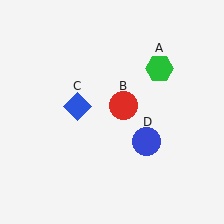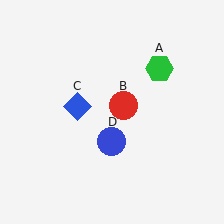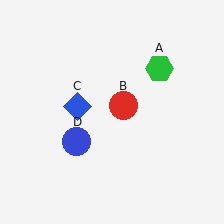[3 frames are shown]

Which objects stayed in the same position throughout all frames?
Green hexagon (object A) and red circle (object B) and blue diamond (object C) remained stationary.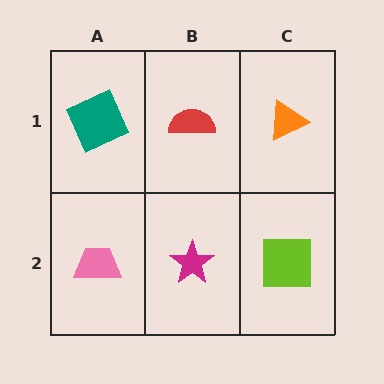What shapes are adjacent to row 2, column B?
A red semicircle (row 1, column B), a pink trapezoid (row 2, column A), a lime square (row 2, column C).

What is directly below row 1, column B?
A magenta star.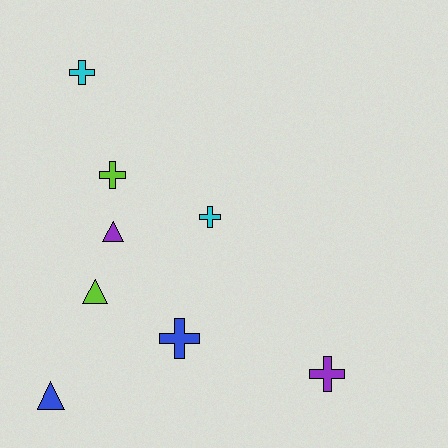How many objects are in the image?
There are 8 objects.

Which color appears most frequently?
Blue, with 2 objects.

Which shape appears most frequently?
Cross, with 5 objects.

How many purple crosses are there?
There is 1 purple cross.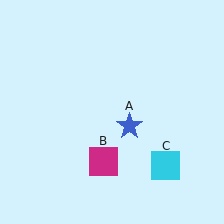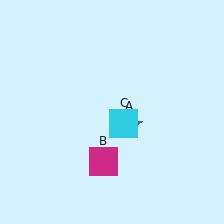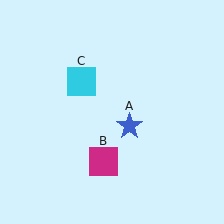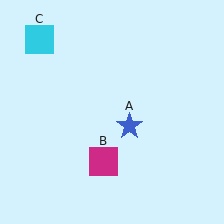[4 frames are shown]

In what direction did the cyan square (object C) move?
The cyan square (object C) moved up and to the left.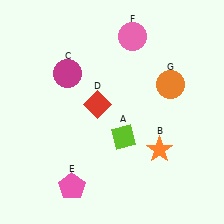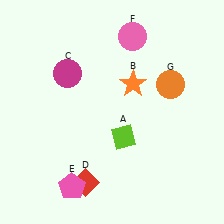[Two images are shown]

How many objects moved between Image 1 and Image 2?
2 objects moved between the two images.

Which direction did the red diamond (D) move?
The red diamond (D) moved down.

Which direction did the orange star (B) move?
The orange star (B) moved up.